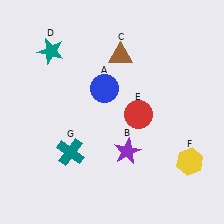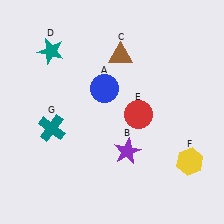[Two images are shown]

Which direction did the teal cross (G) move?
The teal cross (G) moved up.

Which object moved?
The teal cross (G) moved up.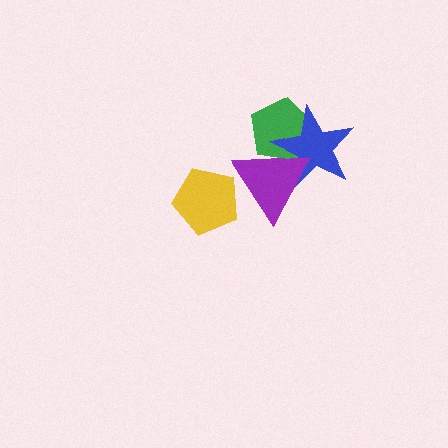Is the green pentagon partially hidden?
Yes, it is partially covered by another shape.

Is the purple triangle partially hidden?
No, no other shape covers it.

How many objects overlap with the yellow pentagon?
1 object overlaps with the yellow pentagon.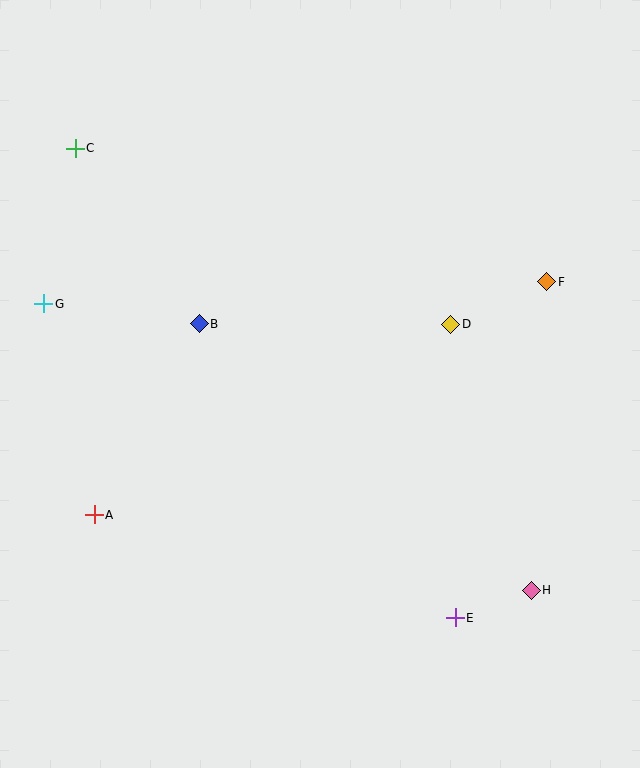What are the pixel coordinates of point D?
Point D is at (451, 324).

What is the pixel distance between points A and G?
The distance between A and G is 216 pixels.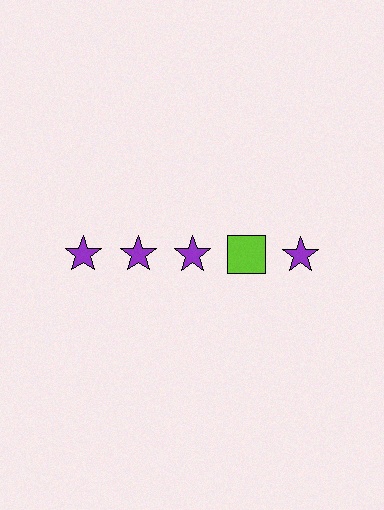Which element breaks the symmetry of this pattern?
The lime square in the top row, second from right column breaks the symmetry. All other shapes are purple stars.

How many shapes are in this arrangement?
There are 5 shapes arranged in a grid pattern.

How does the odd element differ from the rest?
It differs in both color (lime instead of purple) and shape (square instead of star).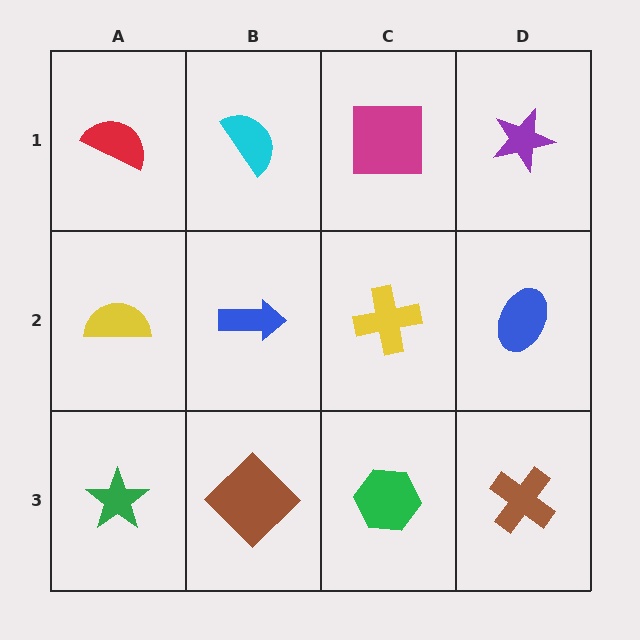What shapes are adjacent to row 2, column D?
A purple star (row 1, column D), a brown cross (row 3, column D), a yellow cross (row 2, column C).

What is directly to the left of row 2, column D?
A yellow cross.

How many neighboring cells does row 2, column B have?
4.